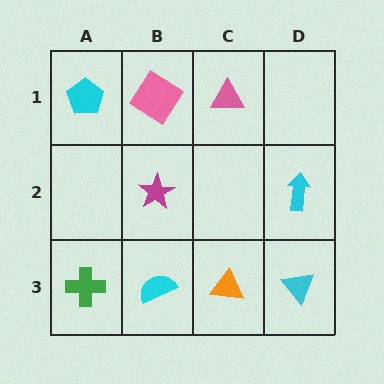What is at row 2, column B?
A magenta star.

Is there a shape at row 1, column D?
No, that cell is empty.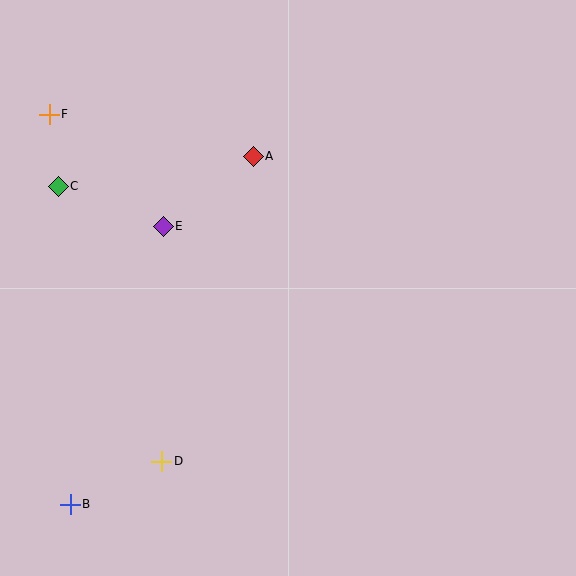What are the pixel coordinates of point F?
Point F is at (49, 114).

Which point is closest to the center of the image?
Point A at (253, 156) is closest to the center.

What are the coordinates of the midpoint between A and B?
The midpoint between A and B is at (162, 330).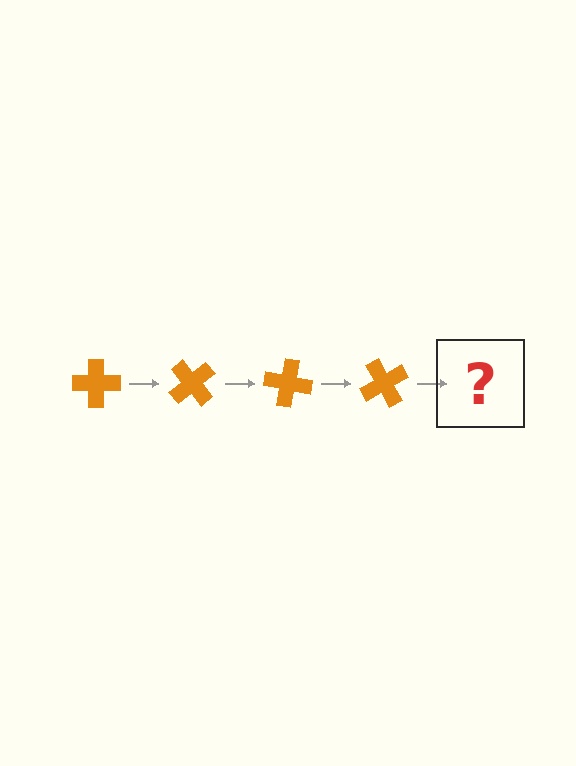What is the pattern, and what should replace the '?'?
The pattern is that the cross rotates 50 degrees each step. The '?' should be an orange cross rotated 200 degrees.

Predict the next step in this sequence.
The next step is an orange cross rotated 200 degrees.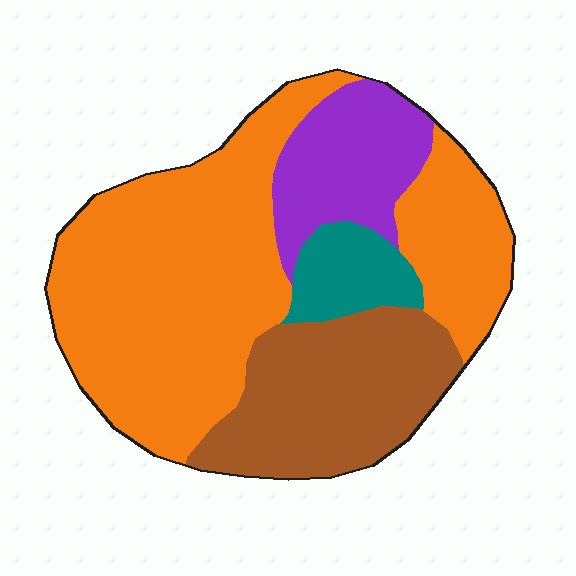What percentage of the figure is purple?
Purple covers 14% of the figure.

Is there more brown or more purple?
Brown.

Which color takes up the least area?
Teal, at roughly 5%.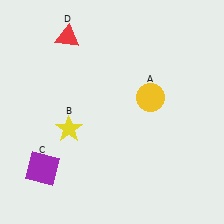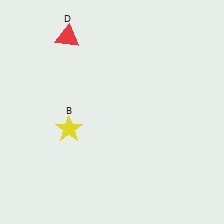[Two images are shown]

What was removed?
The yellow circle (A), the purple square (C) were removed in Image 2.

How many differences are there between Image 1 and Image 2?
There are 2 differences between the two images.